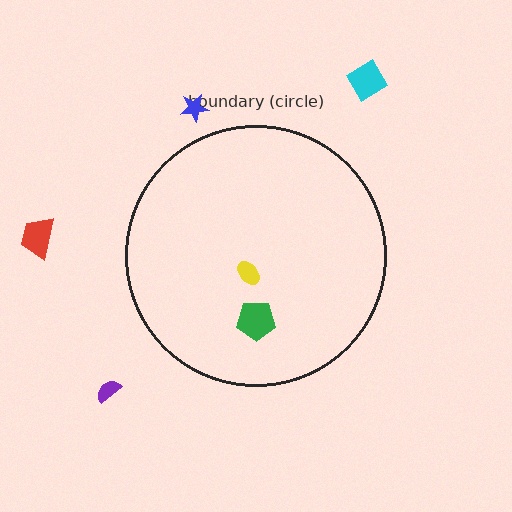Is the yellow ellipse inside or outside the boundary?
Inside.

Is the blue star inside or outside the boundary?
Outside.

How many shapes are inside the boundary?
2 inside, 4 outside.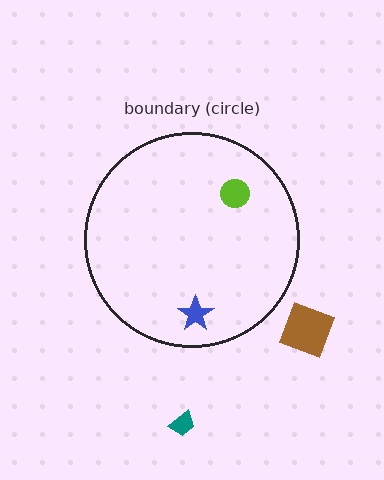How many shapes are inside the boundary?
2 inside, 2 outside.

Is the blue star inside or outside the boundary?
Inside.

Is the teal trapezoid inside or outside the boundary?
Outside.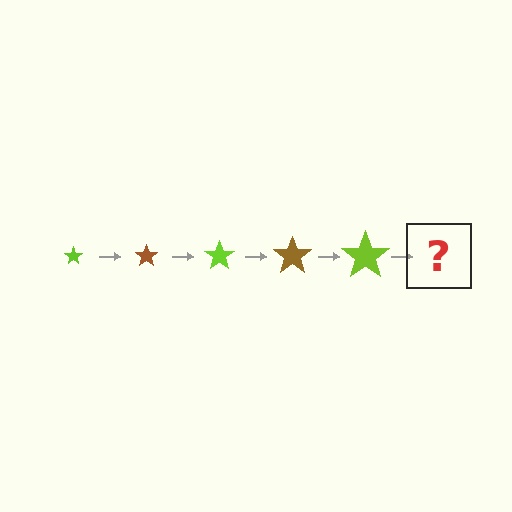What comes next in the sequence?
The next element should be a brown star, larger than the previous one.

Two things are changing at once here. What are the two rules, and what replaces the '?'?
The two rules are that the star grows larger each step and the color cycles through lime and brown. The '?' should be a brown star, larger than the previous one.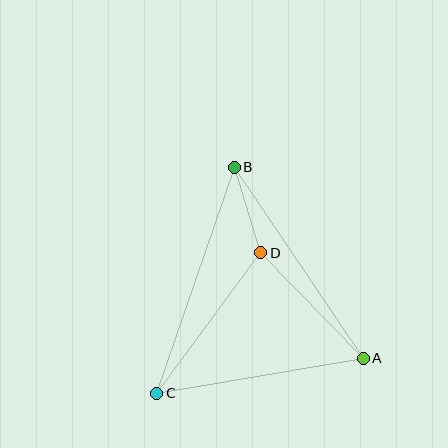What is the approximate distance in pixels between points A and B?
The distance between A and B is approximately 231 pixels.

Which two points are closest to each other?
Points B and D are closest to each other.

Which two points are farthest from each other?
Points B and C are farthest from each other.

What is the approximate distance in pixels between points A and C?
The distance between A and C is approximately 210 pixels.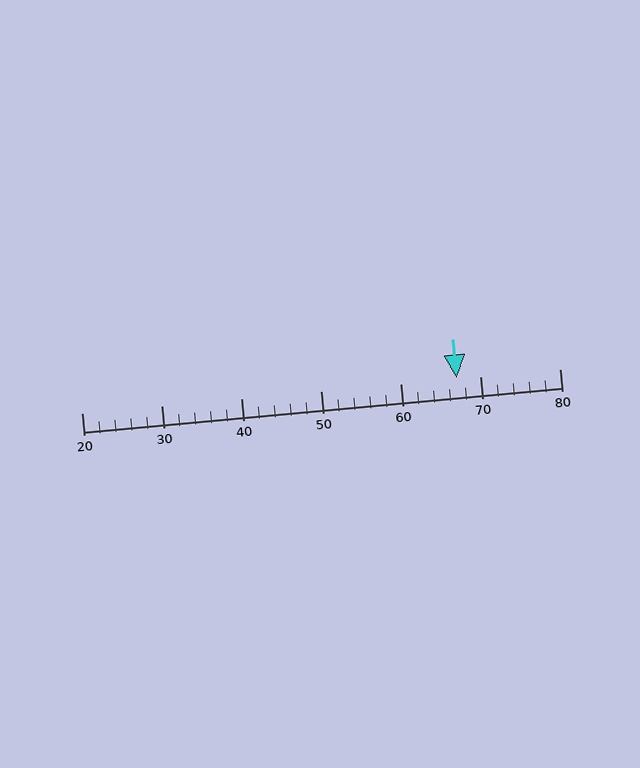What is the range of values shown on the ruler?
The ruler shows values from 20 to 80.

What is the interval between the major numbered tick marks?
The major tick marks are spaced 10 units apart.